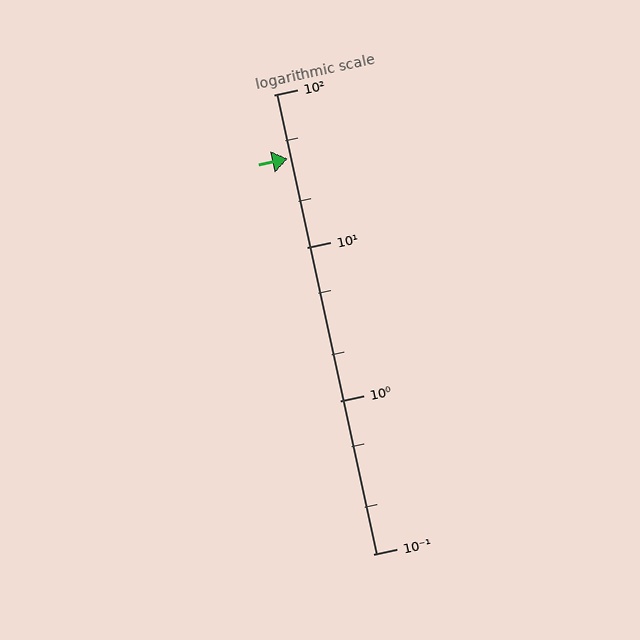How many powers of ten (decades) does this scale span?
The scale spans 3 decades, from 0.1 to 100.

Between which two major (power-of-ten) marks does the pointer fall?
The pointer is between 10 and 100.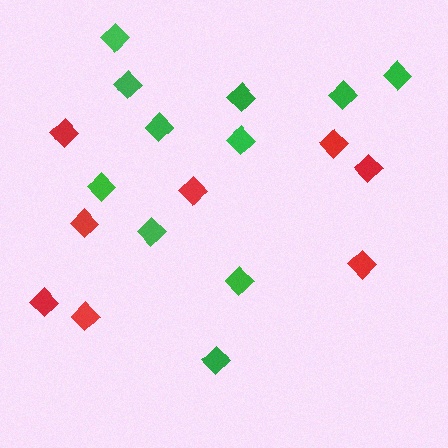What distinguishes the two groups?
There are 2 groups: one group of green diamonds (11) and one group of red diamonds (8).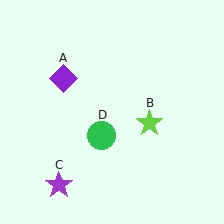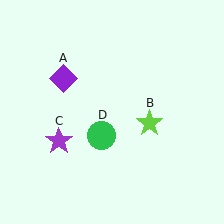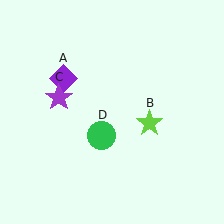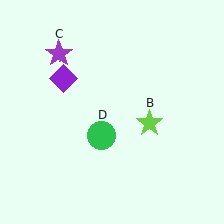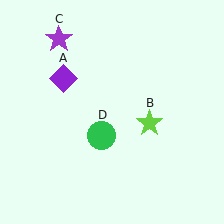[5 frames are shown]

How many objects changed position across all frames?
1 object changed position: purple star (object C).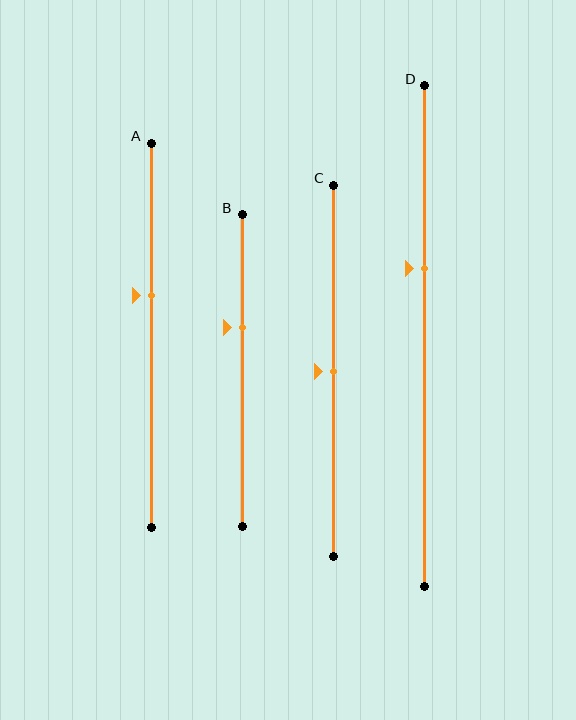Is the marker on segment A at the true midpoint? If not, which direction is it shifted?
No, the marker on segment A is shifted upward by about 10% of the segment length.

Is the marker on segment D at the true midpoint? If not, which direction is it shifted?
No, the marker on segment D is shifted upward by about 14% of the segment length.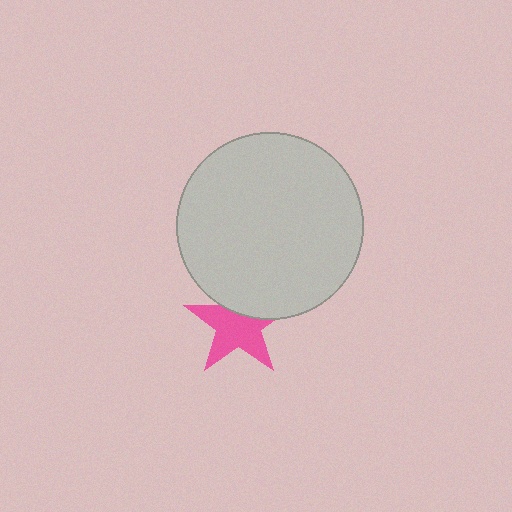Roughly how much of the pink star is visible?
Most of it is visible (roughly 67%).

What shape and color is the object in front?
The object in front is a light gray circle.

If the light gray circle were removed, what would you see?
You would see the complete pink star.